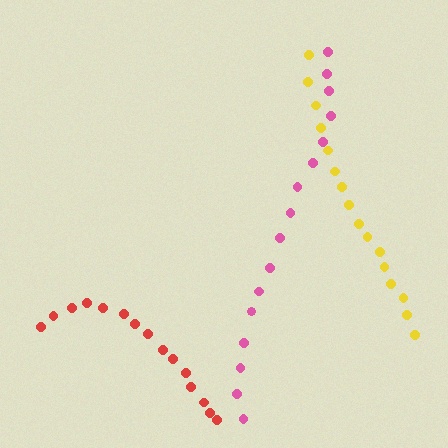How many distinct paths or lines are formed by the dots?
There are 3 distinct paths.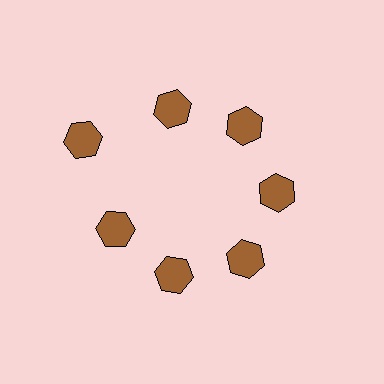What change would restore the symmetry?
The symmetry would be restored by moving it inward, back onto the ring so that all 7 hexagons sit at equal angles and equal distance from the center.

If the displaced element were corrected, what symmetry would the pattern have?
It would have 7-fold rotational symmetry — the pattern would map onto itself every 51 degrees.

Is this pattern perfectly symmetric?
No. The 7 brown hexagons are arranged in a ring, but one element near the 10 o'clock position is pushed outward from the center, breaking the 7-fold rotational symmetry.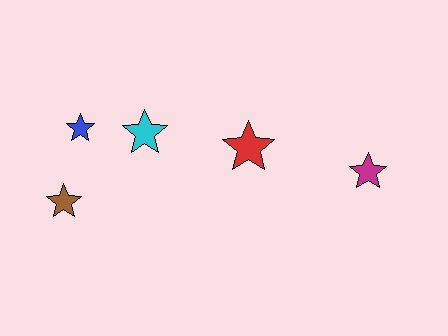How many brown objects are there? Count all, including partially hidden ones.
There is 1 brown object.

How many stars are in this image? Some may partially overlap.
There are 5 stars.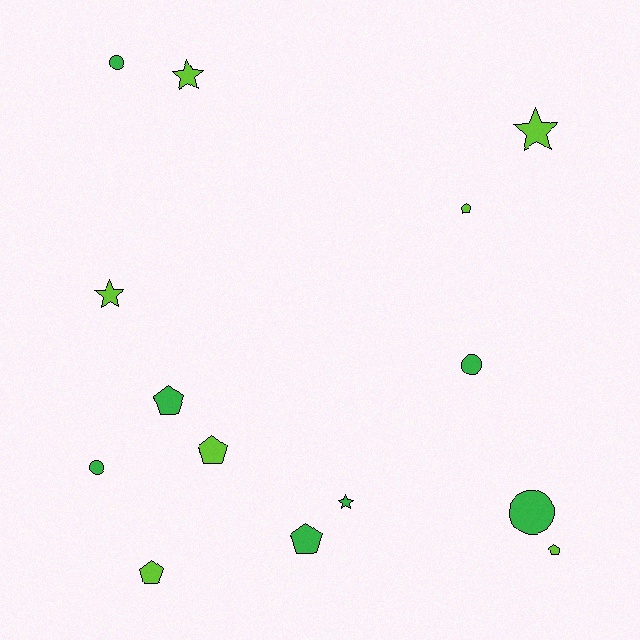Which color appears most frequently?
Lime, with 7 objects.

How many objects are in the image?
There are 14 objects.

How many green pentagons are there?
There are 2 green pentagons.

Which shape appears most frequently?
Pentagon, with 6 objects.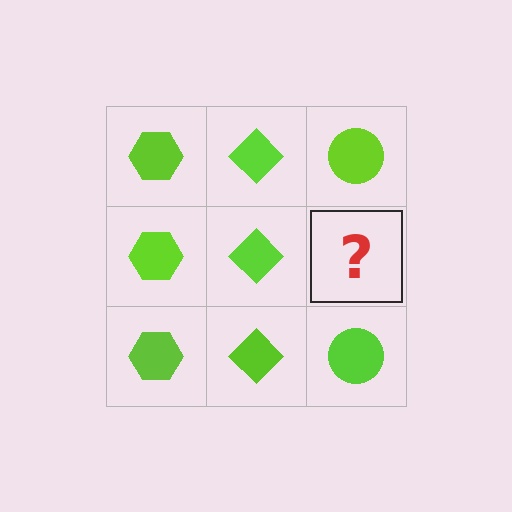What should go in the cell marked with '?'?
The missing cell should contain a lime circle.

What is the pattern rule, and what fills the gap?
The rule is that each column has a consistent shape. The gap should be filled with a lime circle.